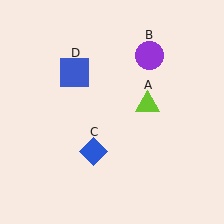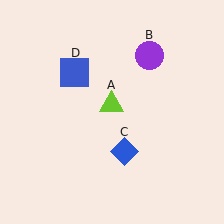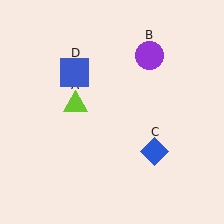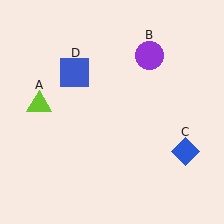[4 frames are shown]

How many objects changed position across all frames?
2 objects changed position: lime triangle (object A), blue diamond (object C).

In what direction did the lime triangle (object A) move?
The lime triangle (object A) moved left.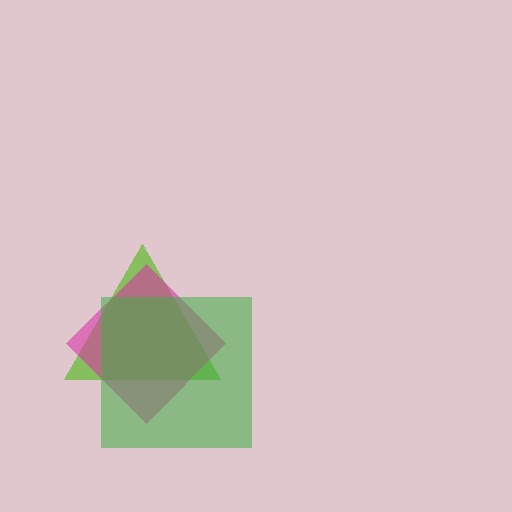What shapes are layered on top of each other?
The layered shapes are: a lime triangle, a magenta diamond, a green square.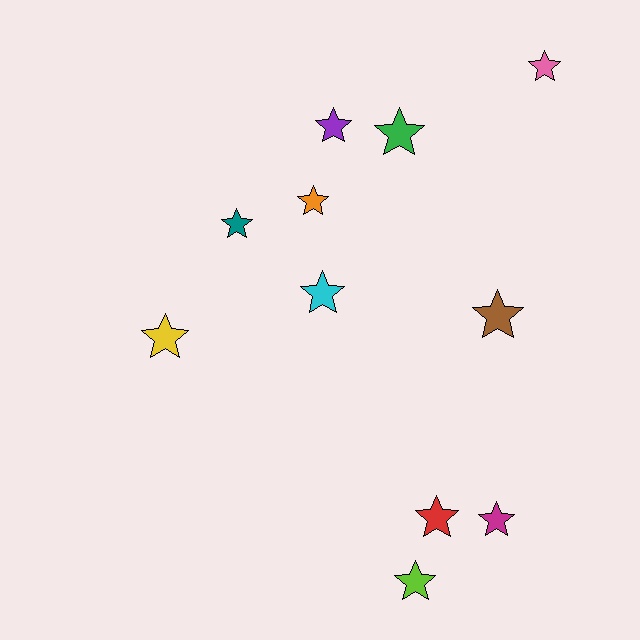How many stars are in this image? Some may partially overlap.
There are 11 stars.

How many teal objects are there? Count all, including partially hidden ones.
There is 1 teal object.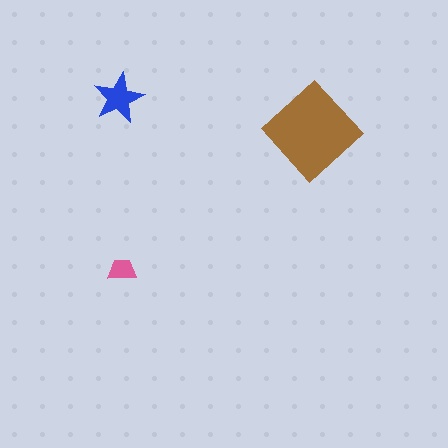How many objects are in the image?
There are 3 objects in the image.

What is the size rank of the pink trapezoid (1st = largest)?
3rd.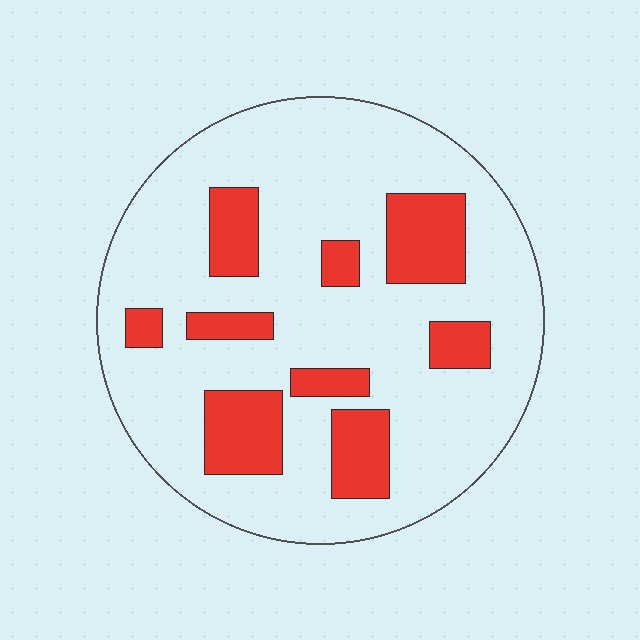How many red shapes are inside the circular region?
9.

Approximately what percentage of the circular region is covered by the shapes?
Approximately 20%.